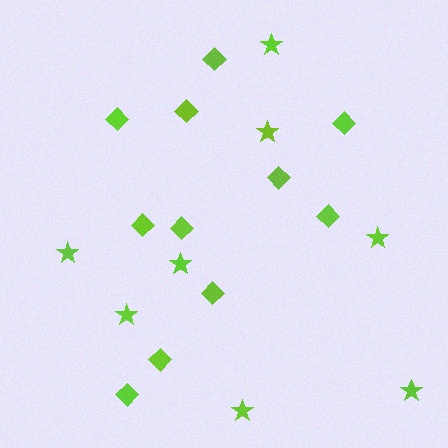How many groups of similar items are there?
There are 2 groups: one group of diamonds (11) and one group of stars (8).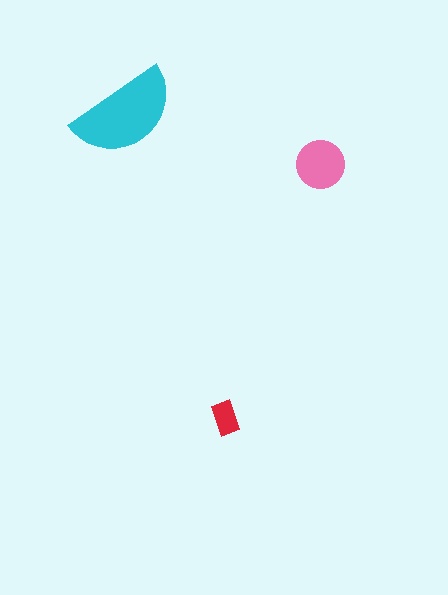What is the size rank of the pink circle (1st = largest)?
2nd.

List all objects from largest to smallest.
The cyan semicircle, the pink circle, the red rectangle.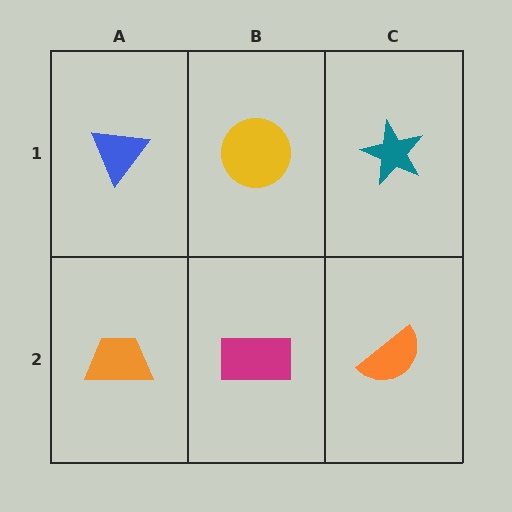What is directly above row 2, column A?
A blue triangle.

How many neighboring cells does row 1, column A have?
2.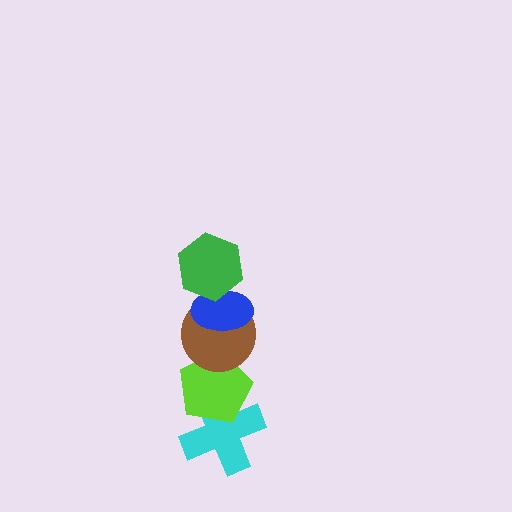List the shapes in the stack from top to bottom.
From top to bottom: the green hexagon, the blue ellipse, the brown circle, the lime pentagon, the cyan cross.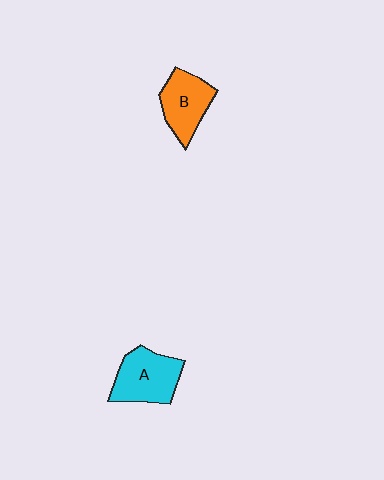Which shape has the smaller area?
Shape B (orange).